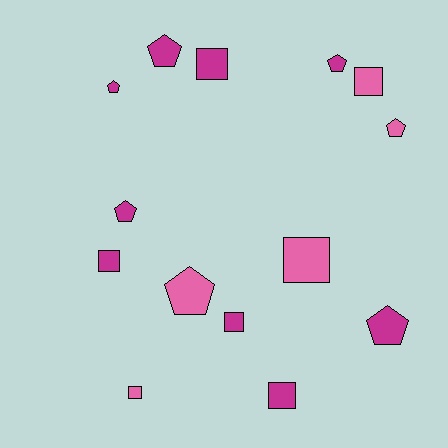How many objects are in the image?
There are 14 objects.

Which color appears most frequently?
Magenta, with 9 objects.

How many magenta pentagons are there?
There are 5 magenta pentagons.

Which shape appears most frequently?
Square, with 7 objects.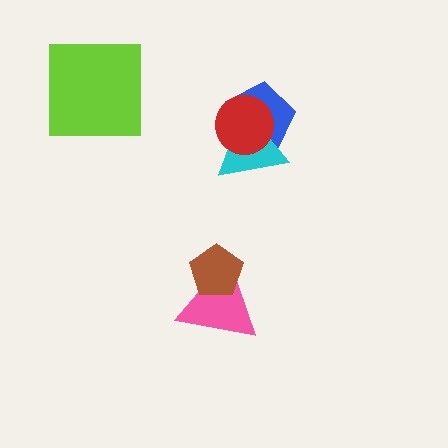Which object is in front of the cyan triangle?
The red circle is in front of the cyan triangle.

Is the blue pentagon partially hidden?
Yes, it is partially covered by another shape.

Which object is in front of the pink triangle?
The brown pentagon is in front of the pink triangle.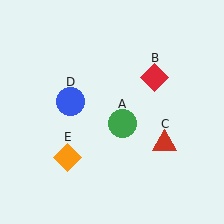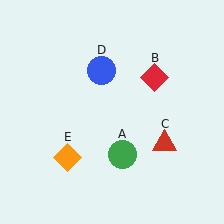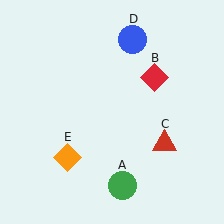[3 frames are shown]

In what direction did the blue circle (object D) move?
The blue circle (object D) moved up and to the right.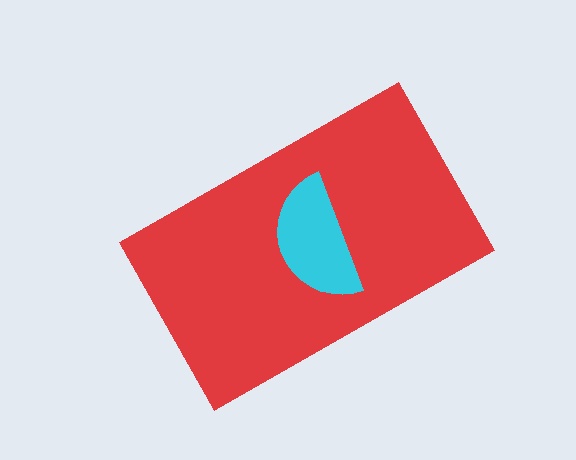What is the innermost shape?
The cyan semicircle.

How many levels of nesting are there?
2.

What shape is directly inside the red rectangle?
The cyan semicircle.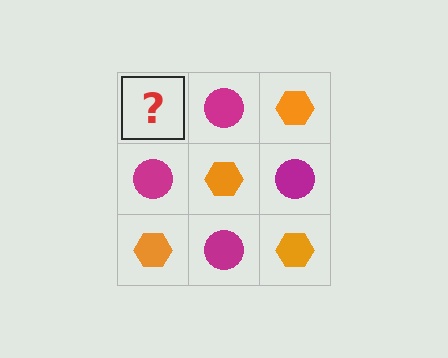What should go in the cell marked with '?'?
The missing cell should contain an orange hexagon.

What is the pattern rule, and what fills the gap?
The rule is that it alternates orange hexagon and magenta circle in a checkerboard pattern. The gap should be filled with an orange hexagon.